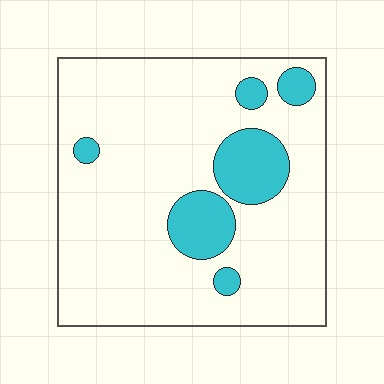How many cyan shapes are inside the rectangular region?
6.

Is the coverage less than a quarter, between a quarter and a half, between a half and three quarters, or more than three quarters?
Less than a quarter.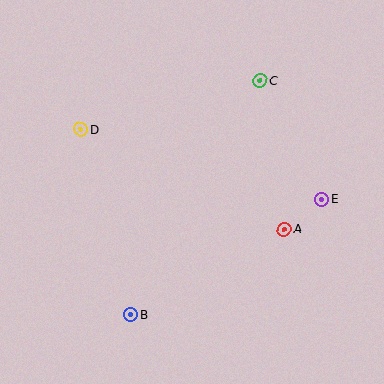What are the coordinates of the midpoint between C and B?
The midpoint between C and B is at (196, 198).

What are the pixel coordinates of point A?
Point A is at (284, 229).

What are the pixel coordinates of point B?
Point B is at (131, 315).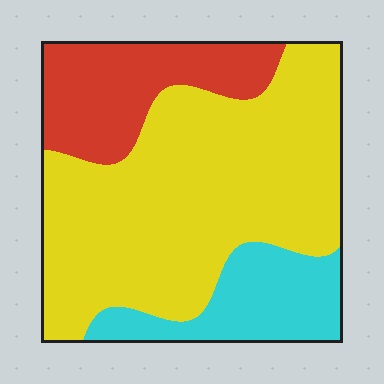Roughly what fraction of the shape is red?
Red covers about 20% of the shape.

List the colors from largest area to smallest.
From largest to smallest: yellow, red, cyan.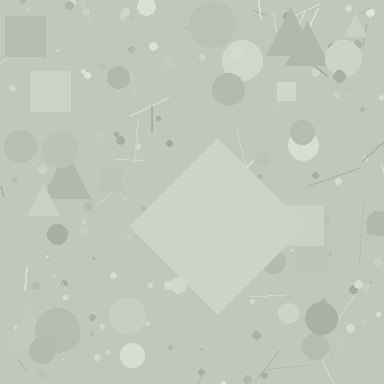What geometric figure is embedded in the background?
A diamond is embedded in the background.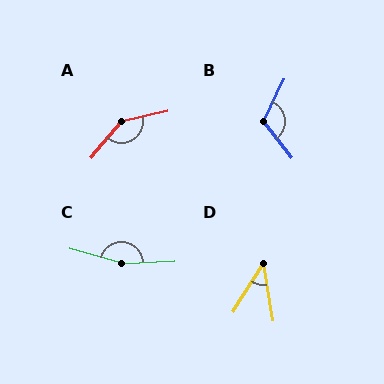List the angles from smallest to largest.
D (42°), B (117°), A (144°), C (162°).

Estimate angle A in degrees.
Approximately 144 degrees.